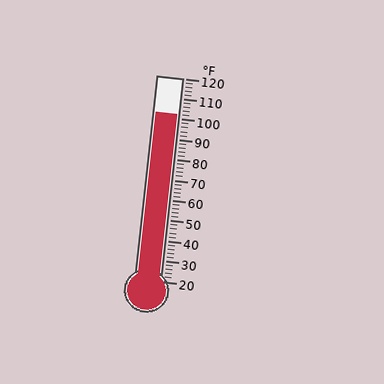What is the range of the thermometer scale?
The thermometer scale ranges from 20°F to 120°F.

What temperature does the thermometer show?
The thermometer shows approximately 102°F.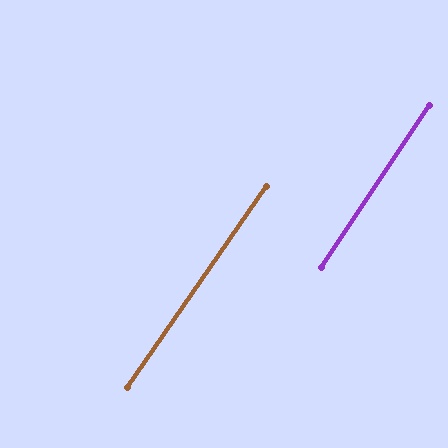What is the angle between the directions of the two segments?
Approximately 1 degree.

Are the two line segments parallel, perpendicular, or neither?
Parallel — their directions differ by only 1.1°.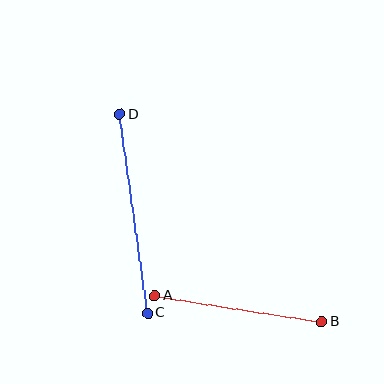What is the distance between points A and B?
The distance is approximately 169 pixels.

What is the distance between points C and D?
The distance is approximately 201 pixels.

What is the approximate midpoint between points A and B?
The midpoint is at approximately (238, 309) pixels.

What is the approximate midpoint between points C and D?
The midpoint is at approximately (134, 214) pixels.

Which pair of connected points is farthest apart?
Points C and D are farthest apart.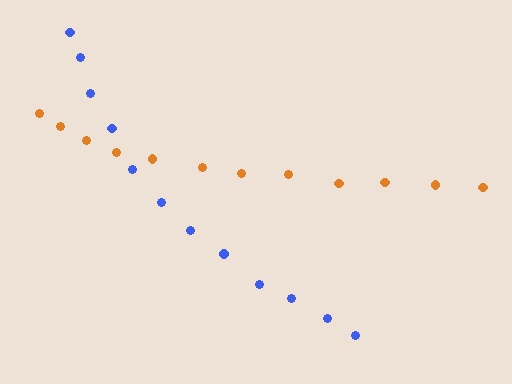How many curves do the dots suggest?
There are 2 distinct paths.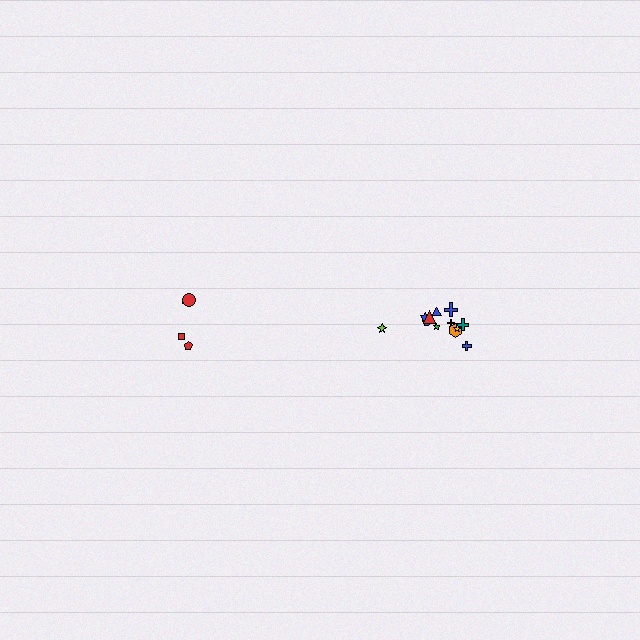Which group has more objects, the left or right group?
The right group.